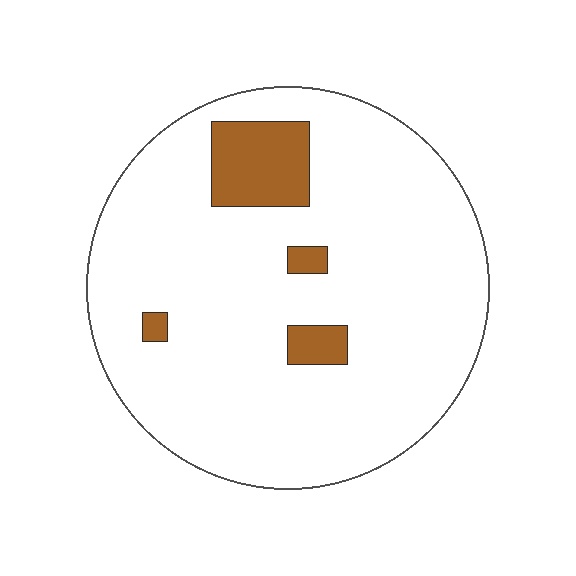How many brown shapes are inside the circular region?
4.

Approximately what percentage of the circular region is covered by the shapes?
Approximately 10%.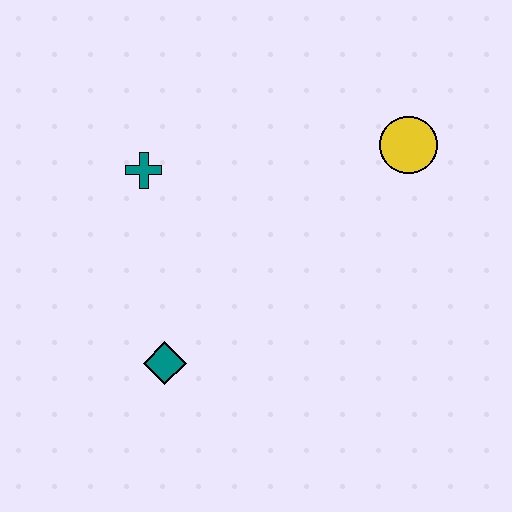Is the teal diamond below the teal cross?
Yes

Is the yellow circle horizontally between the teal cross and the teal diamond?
No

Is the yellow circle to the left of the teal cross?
No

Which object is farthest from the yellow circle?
The teal diamond is farthest from the yellow circle.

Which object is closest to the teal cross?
The teal diamond is closest to the teal cross.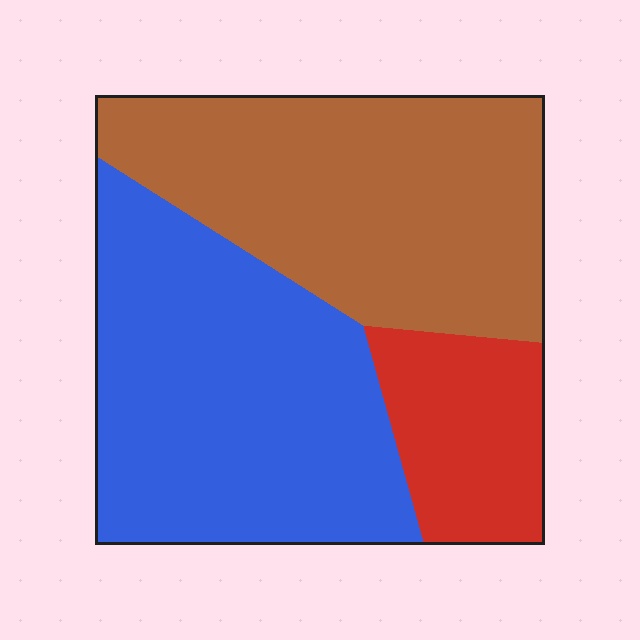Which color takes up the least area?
Red, at roughly 15%.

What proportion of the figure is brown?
Brown takes up between a third and a half of the figure.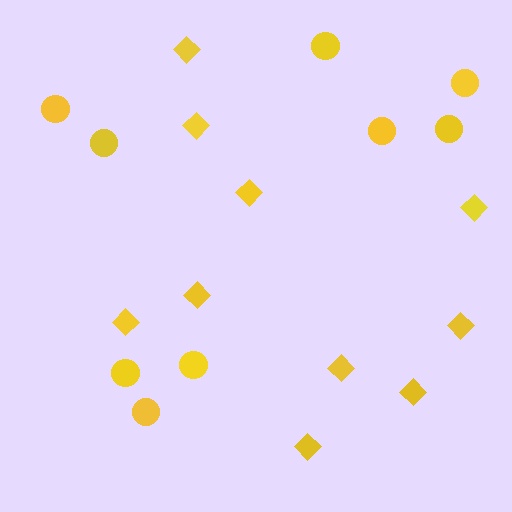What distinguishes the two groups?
There are 2 groups: one group of diamonds (10) and one group of circles (9).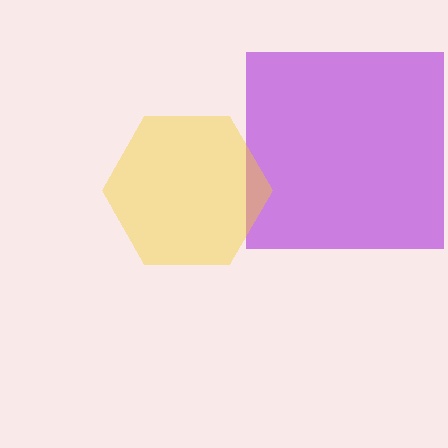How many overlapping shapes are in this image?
There are 2 overlapping shapes in the image.